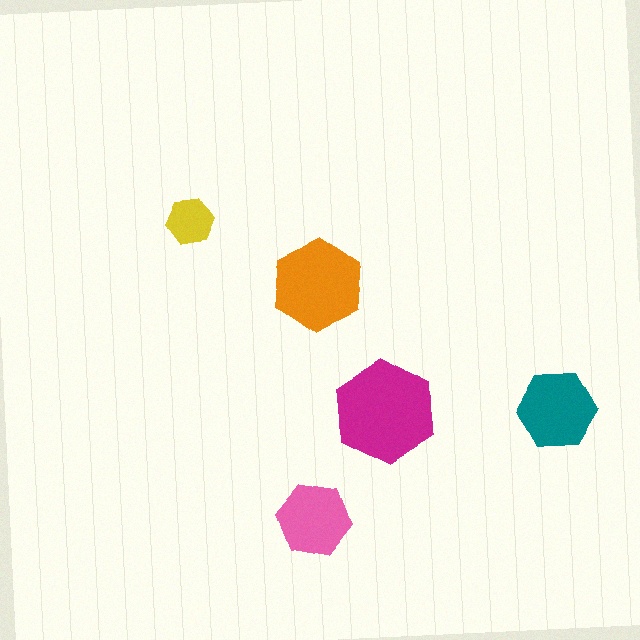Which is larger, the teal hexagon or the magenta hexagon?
The magenta one.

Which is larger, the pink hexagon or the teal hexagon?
The teal one.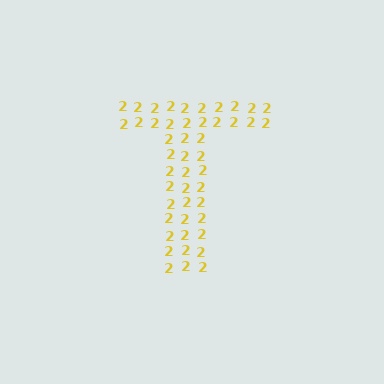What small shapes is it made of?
It is made of small digit 2's.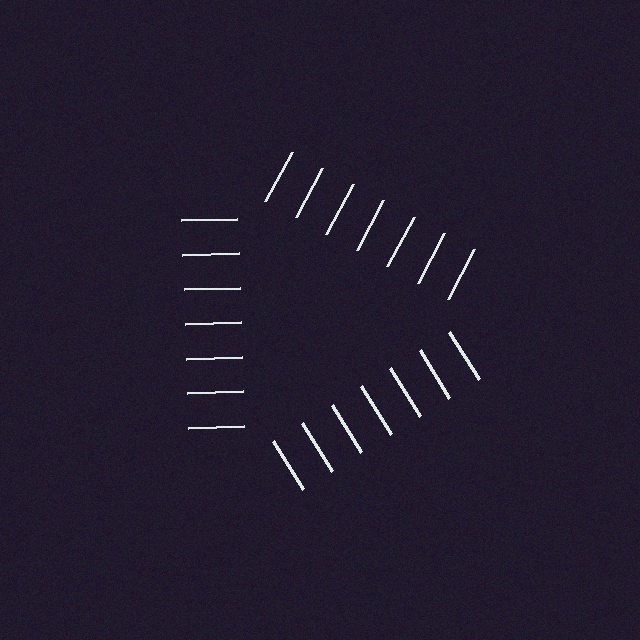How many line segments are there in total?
21 — 7 along each of the 3 edges.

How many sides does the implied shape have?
3 sides — the line-ends trace a triangle.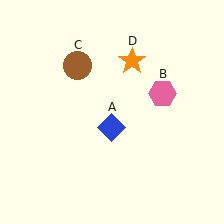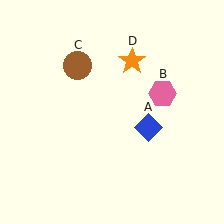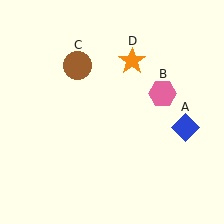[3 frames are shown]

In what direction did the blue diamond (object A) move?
The blue diamond (object A) moved right.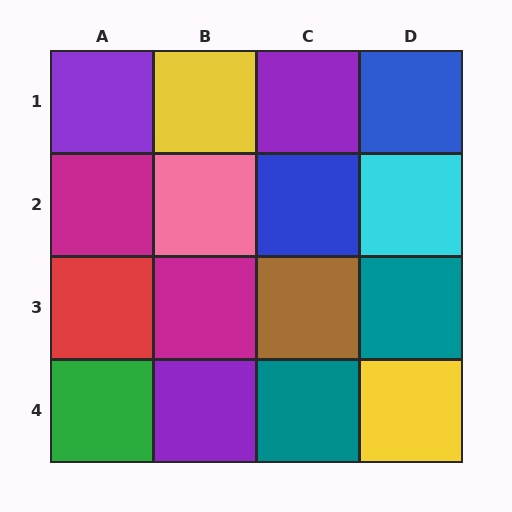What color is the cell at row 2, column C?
Blue.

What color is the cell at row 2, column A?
Magenta.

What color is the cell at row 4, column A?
Green.